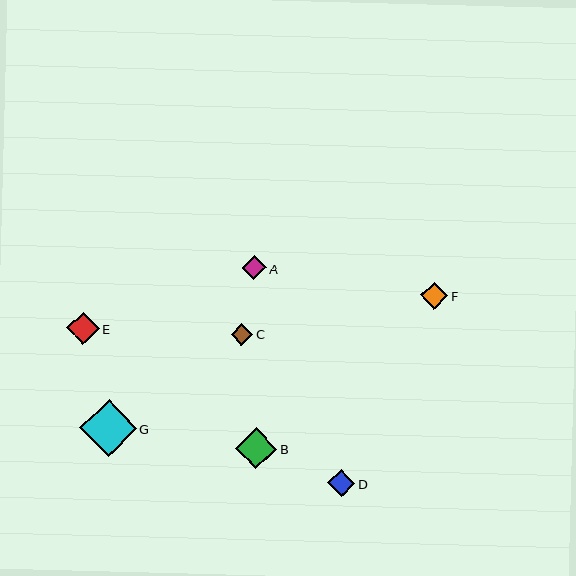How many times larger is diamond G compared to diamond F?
Diamond G is approximately 2.1 times the size of diamond F.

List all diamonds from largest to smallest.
From largest to smallest: G, B, E, F, D, A, C.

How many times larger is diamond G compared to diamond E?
Diamond G is approximately 1.7 times the size of diamond E.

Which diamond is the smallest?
Diamond C is the smallest with a size of approximately 22 pixels.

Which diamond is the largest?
Diamond G is the largest with a size of approximately 57 pixels.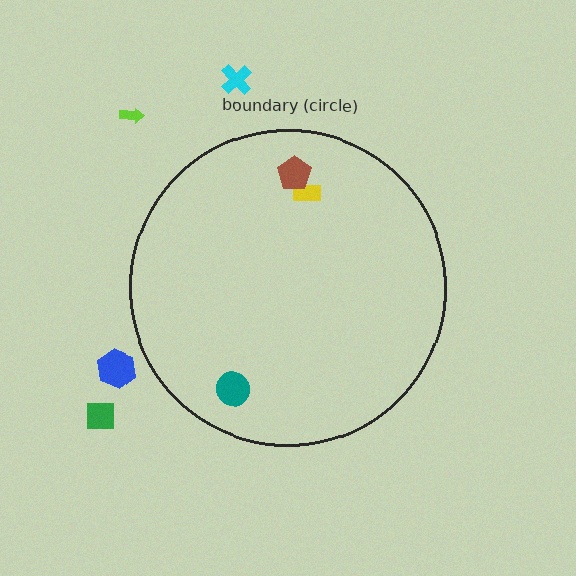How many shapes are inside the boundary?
3 inside, 4 outside.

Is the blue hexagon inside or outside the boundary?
Outside.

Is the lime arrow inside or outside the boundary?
Outside.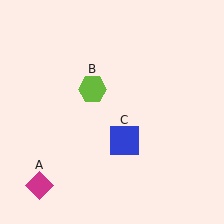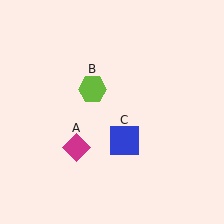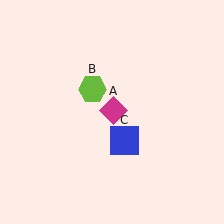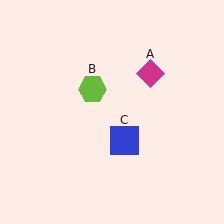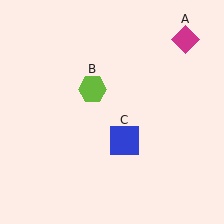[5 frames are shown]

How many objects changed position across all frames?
1 object changed position: magenta diamond (object A).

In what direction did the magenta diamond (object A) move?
The magenta diamond (object A) moved up and to the right.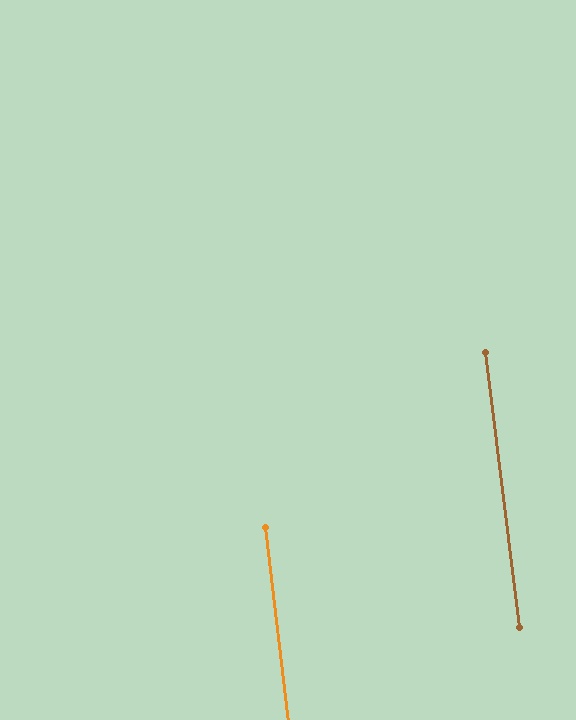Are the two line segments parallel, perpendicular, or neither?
Parallel — their directions differ by only 0.3°.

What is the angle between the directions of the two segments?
Approximately 0 degrees.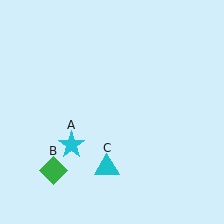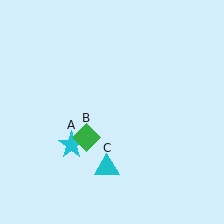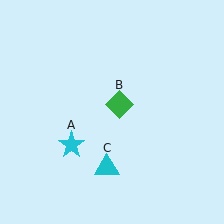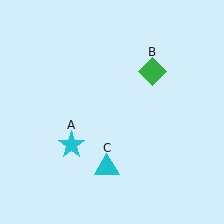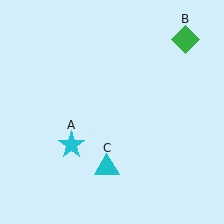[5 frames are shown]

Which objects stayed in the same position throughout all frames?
Cyan star (object A) and cyan triangle (object C) remained stationary.